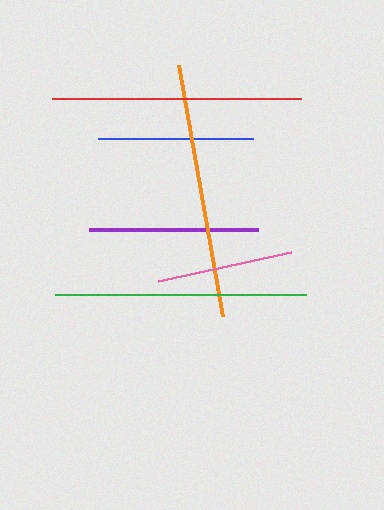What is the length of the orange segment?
The orange segment is approximately 254 pixels long.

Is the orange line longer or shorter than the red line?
The orange line is longer than the red line.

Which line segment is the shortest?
The pink line is the shortest at approximately 136 pixels.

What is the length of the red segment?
The red segment is approximately 249 pixels long.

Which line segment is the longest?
The orange line is the longest at approximately 254 pixels.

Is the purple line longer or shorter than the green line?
The green line is longer than the purple line.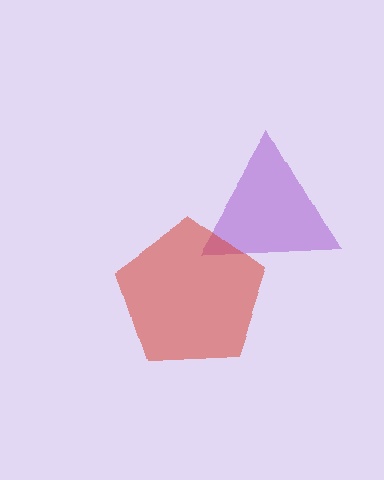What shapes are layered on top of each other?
The layered shapes are: a purple triangle, a red pentagon.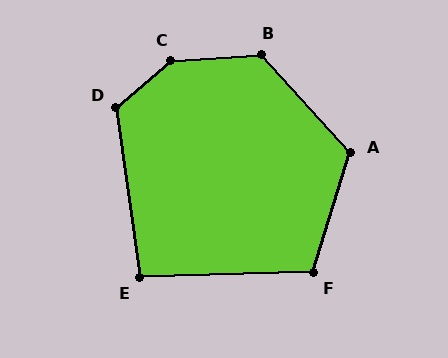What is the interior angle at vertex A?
Approximately 120 degrees (obtuse).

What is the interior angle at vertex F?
Approximately 109 degrees (obtuse).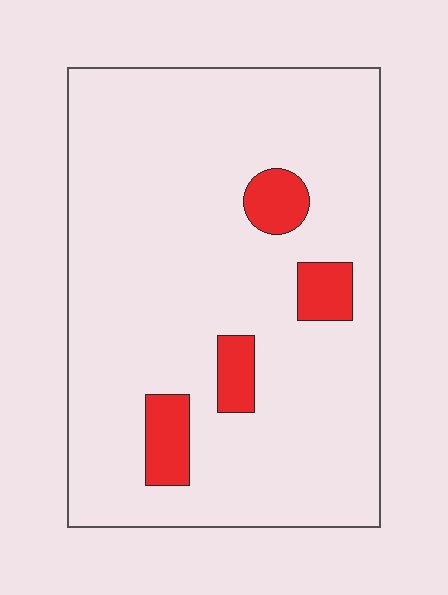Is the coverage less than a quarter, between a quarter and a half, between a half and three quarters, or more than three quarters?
Less than a quarter.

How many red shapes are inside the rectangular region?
4.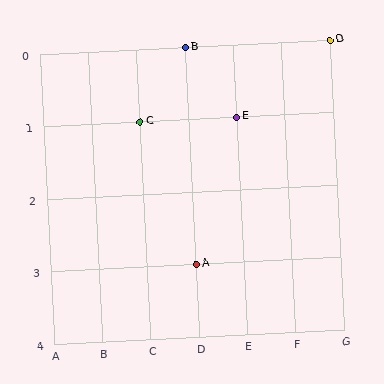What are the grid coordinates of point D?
Point D is at grid coordinates (G, 0).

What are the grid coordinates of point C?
Point C is at grid coordinates (C, 1).